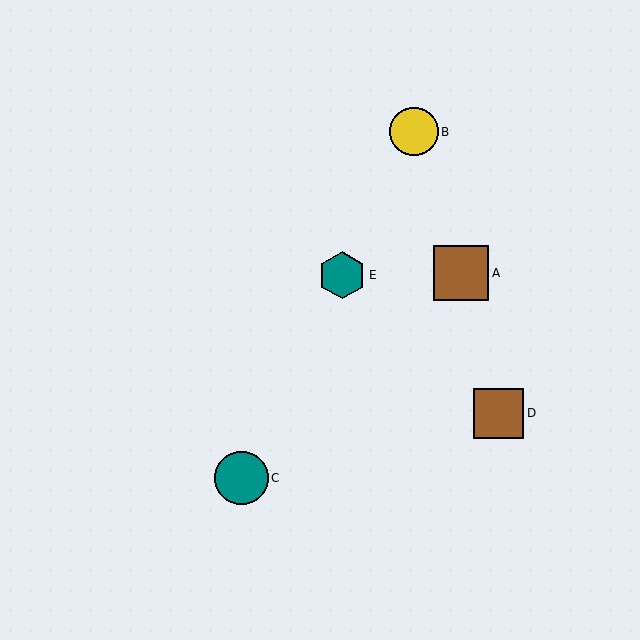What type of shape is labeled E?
Shape E is a teal hexagon.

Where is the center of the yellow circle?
The center of the yellow circle is at (414, 132).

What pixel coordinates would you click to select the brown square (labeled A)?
Click at (461, 273) to select the brown square A.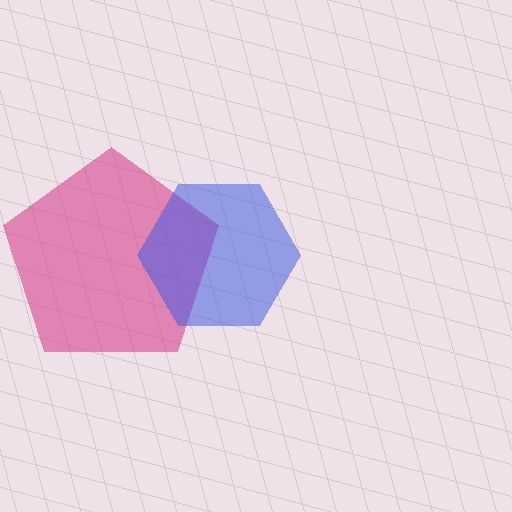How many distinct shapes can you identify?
There are 2 distinct shapes: a magenta pentagon, a blue hexagon.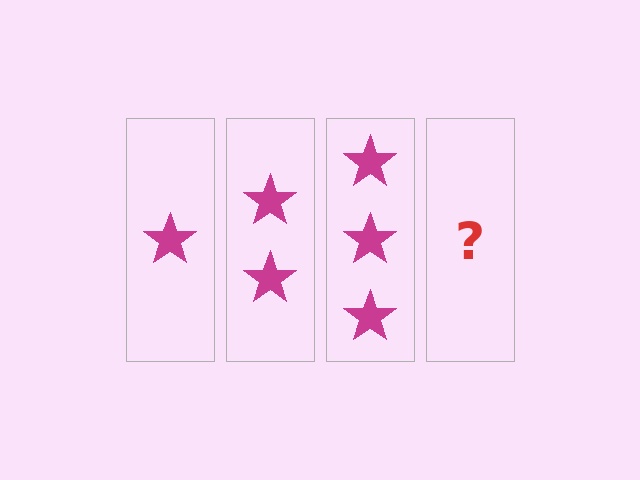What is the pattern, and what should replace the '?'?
The pattern is that each step adds one more star. The '?' should be 4 stars.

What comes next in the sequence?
The next element should be 4 stars.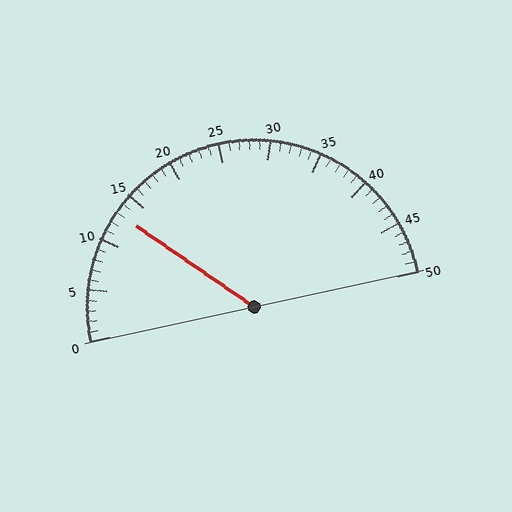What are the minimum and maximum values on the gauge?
The gauge ranges from 0 to 50.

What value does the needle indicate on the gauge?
The needle indicates approximately 13.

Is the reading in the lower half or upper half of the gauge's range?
The reading is in the lower half of the range (0 to 50).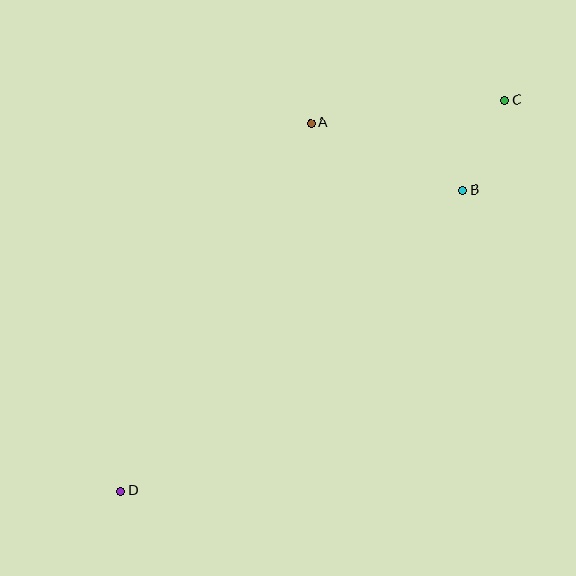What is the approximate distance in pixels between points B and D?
The distance between B and D is approximately 456 pixels.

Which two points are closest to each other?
Points B and C are closest to each other.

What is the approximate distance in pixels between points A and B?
The distance between A and B is approximately 166 pixels.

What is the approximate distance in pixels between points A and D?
The distance between A and D is approximately 414 pixels.